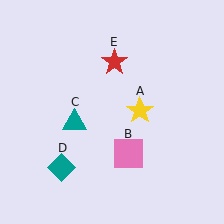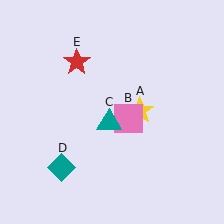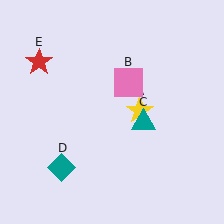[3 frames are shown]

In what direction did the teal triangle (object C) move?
The teal triangle (object C) moved right.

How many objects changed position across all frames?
3 objects changed position: pink square (object B), teal triangle (object C), red star (object E).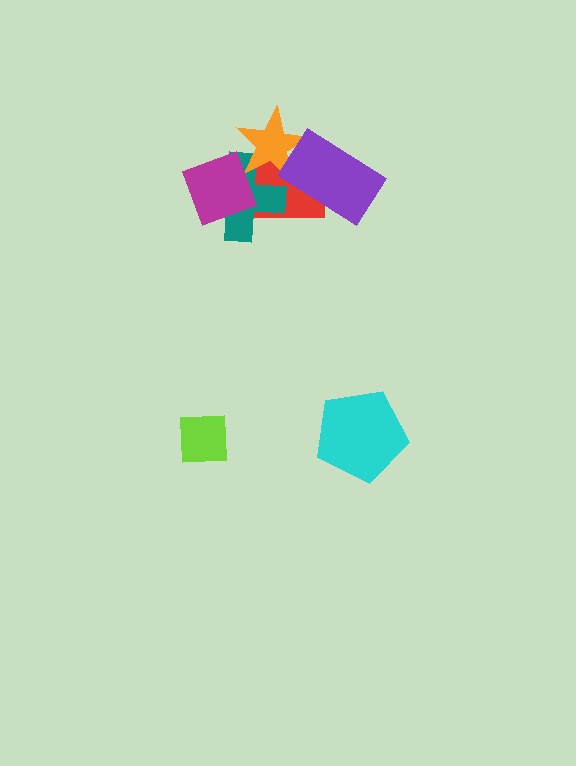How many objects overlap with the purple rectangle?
2 objects overlap with the purple rectangle.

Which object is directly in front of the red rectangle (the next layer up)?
The teal cross is directly in front of the red rectangle.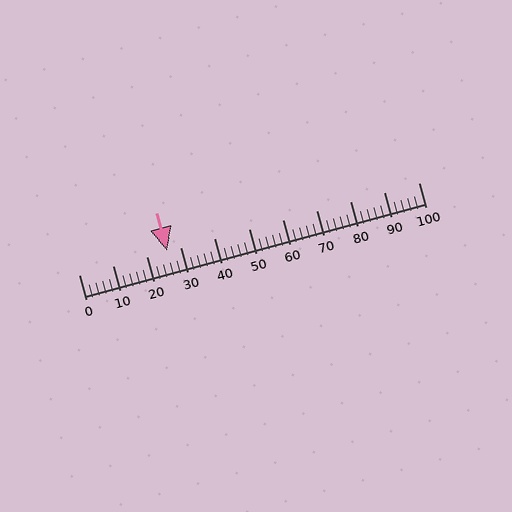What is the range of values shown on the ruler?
The ruler shows values from 0 to 100.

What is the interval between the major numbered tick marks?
The major tick marks are spaced 10 units apart.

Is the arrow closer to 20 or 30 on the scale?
The arrow is closer to 30.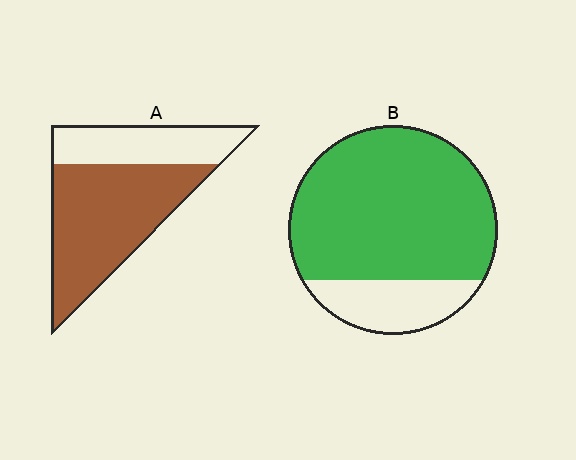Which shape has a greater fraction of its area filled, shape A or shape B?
Shape B.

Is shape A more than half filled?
Yes.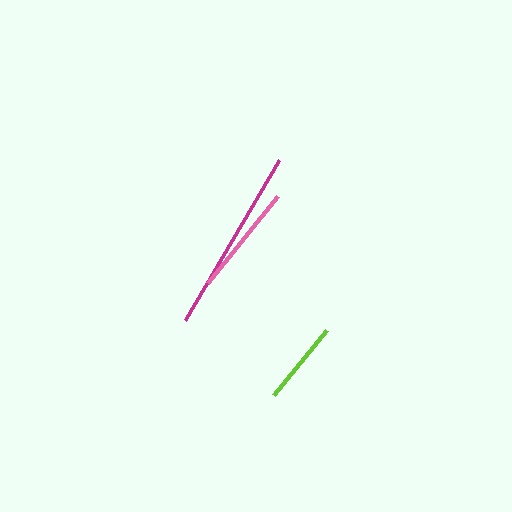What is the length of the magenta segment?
The magenta segment is approximately 185 pixels long.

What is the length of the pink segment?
The pink segment is approximately 111 pixels long.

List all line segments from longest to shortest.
From longest to shortest: magenta, pink, lime.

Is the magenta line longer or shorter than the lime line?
The magenta line is longer than the lime line.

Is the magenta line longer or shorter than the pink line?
The magenta line is longer than the pink line.